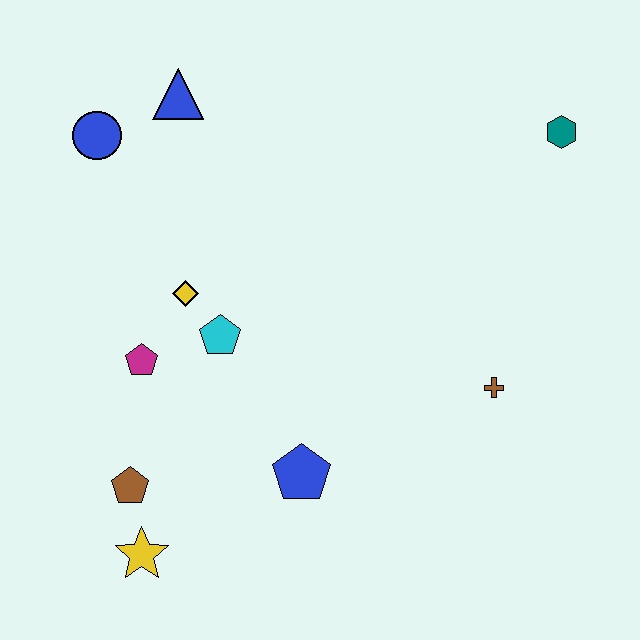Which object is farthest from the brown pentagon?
The teal hexagon is farthest from the brown pentagon.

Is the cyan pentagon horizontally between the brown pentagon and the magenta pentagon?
No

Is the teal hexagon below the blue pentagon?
No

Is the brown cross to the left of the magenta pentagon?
No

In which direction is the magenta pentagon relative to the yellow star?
The magenta pentagon is above the yellow star.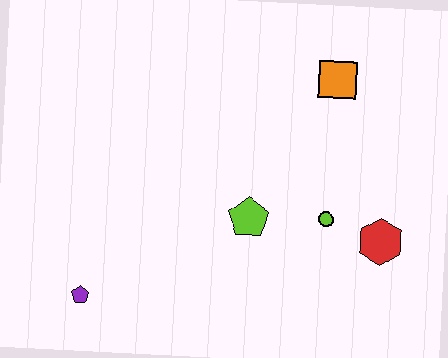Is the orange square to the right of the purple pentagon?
Yes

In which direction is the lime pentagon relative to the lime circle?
The lime pentagon is to the left of the lime circle.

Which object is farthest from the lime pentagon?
The purple pentagon is farthest from the lime pentagon.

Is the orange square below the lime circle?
No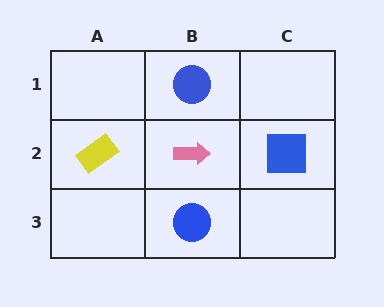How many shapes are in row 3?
1 shape.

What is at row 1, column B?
A blue circle.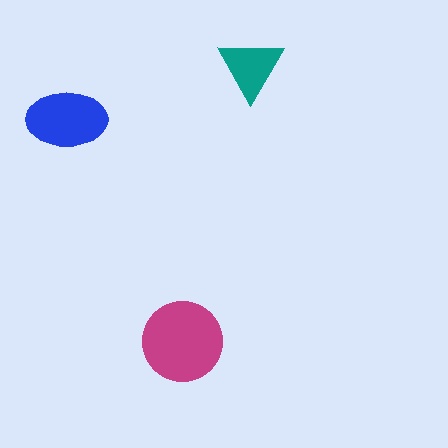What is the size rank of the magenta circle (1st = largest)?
1st.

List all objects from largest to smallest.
The magenta circle, the blue ellipse, the teal triangle.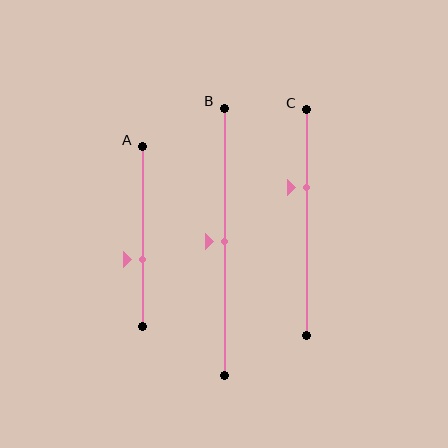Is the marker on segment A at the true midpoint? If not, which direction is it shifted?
No, the marker on segment A is shifted downward by about 13% of the segment length.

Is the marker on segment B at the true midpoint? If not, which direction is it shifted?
Yes, the marker on segment B is at the true midpoint.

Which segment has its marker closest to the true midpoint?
Segment B has its marker closest to the true midpoint.